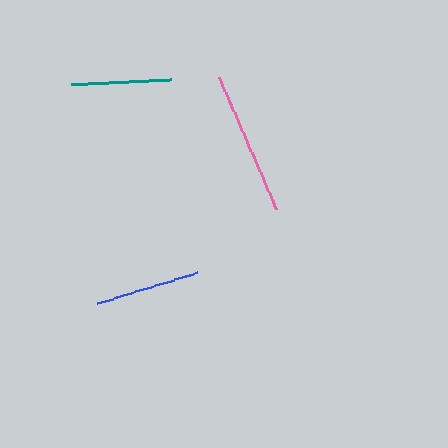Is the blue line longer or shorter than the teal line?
The blue line is longer than the teal line.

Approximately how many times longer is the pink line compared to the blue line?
The pink line is approximately 1.4 times the length of the blue line.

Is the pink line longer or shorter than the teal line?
The pink line is longer than the teal line.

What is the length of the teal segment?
The teal segment is approximately 100 pixels long.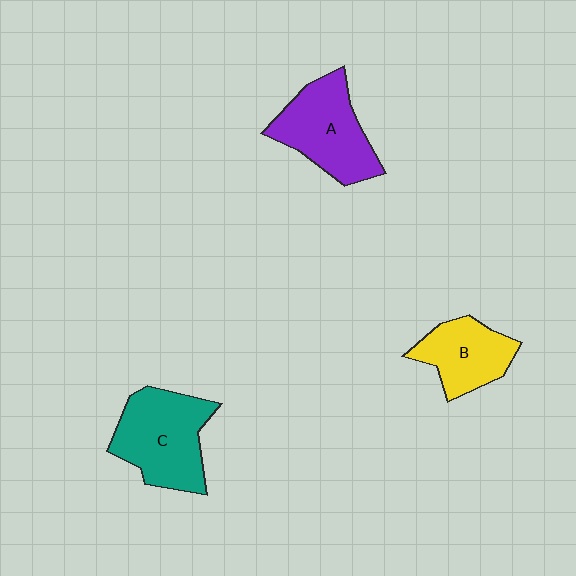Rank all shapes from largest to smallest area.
From largest to smallest: C (teal), A (purple), B (yellow).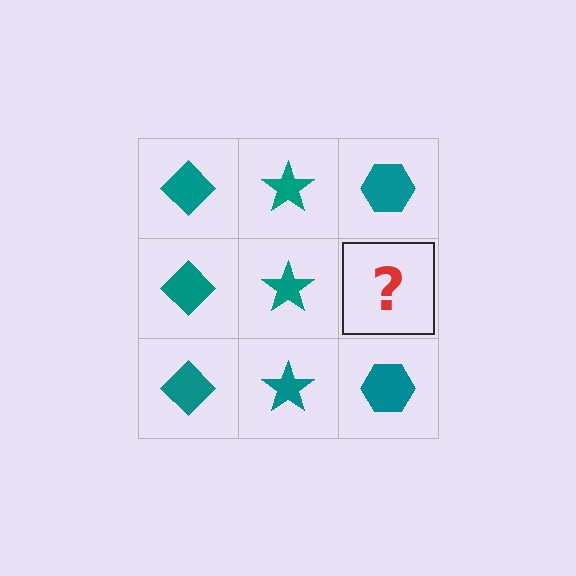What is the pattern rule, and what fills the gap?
The rule is that each column has a consistent shape. The gap should be filled with a teal hexagon.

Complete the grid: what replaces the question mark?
The question mark should be replaced with a teal hexagon.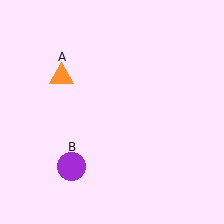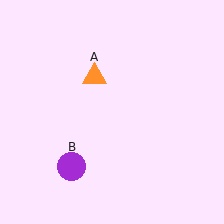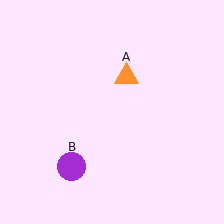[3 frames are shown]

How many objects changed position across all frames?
1 object changed position: orange triangle (object A).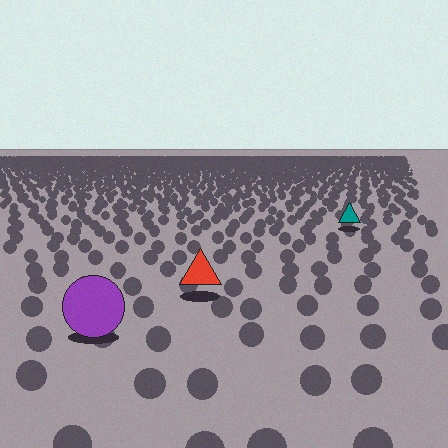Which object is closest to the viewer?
The purple circle is closest. The texture marks near it are larger and more spread out.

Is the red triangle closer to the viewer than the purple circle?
No. The purple circle is closer — you can tell from the texture gradient: the ground texture is coarser near it.